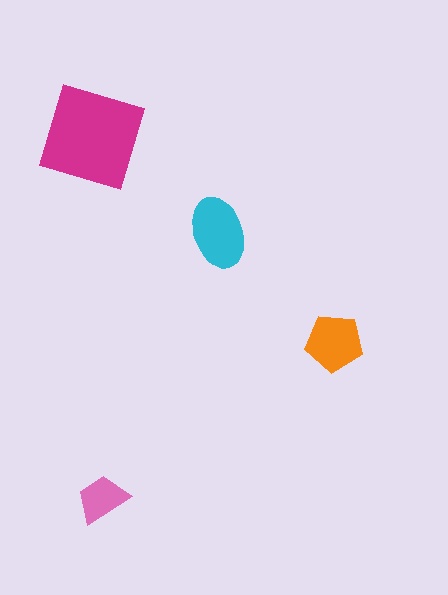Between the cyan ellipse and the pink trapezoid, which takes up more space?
The cyan ellipse.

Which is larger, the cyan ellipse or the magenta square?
The magenta square.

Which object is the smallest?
The pink trapezoid.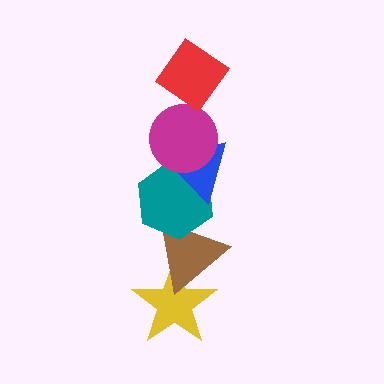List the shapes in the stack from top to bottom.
From top to bottom: the red diamond, the magenta circle, the blue triangle, the teal hexagon, the brown triangle, the yellow star.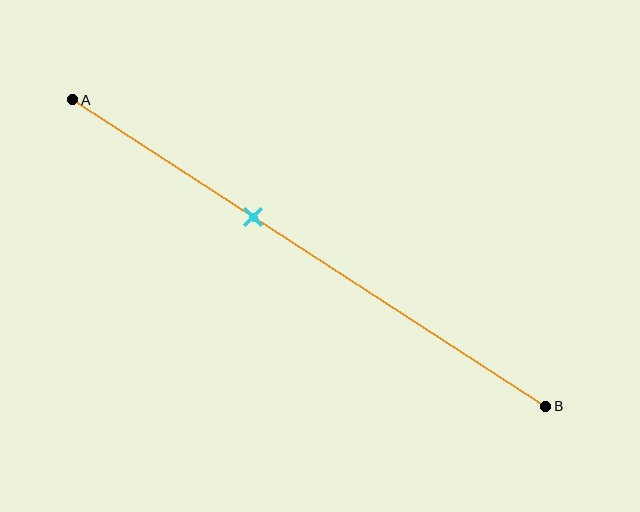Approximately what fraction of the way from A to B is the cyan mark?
The cyan mark is approximately 40% of the way from A to B.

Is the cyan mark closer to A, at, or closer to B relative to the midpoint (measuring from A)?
The cyan mark is closer to point A than the midpoint of segment AB.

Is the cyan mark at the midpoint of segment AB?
No, the mark is at about 40% from A, not at the 50% midpoint.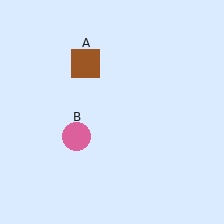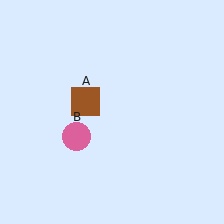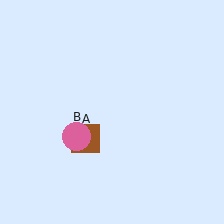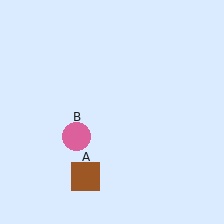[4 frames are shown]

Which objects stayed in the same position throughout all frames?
Pink circle (object B) remained stationary.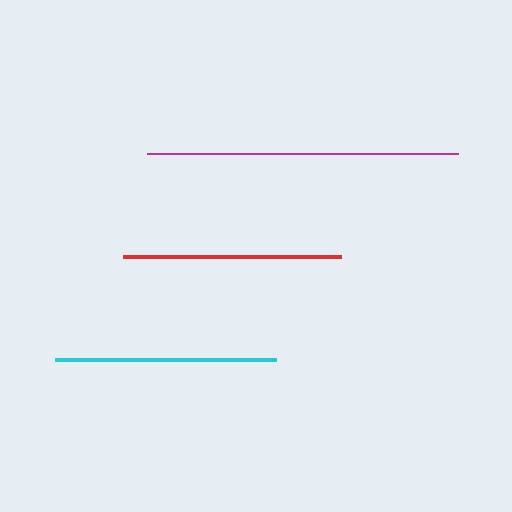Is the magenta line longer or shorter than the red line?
The magenta line is longer than the red line.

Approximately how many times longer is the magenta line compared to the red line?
The magenta line is approximately 1.4 times the length of the red line.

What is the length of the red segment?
The red segment is approximately 217 pixels long.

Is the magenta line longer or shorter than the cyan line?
The magenta line is longer than the cyan line.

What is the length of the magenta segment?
The magenta segment is approximately 310 pixels long.